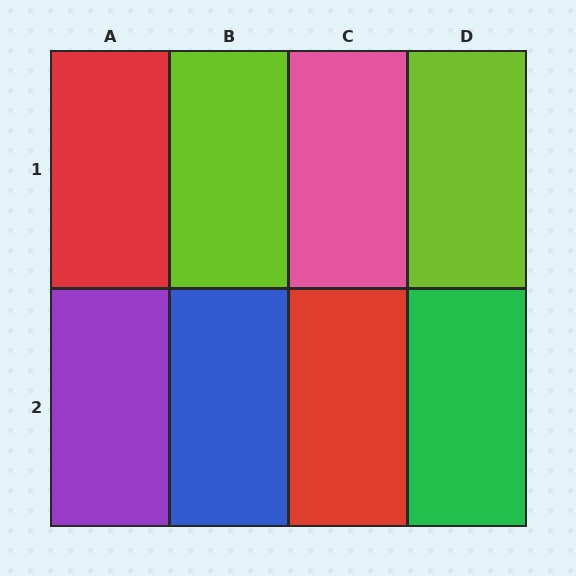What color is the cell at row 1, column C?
Pink.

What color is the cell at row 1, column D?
Lime.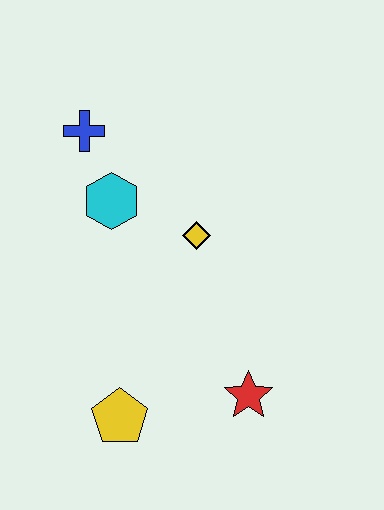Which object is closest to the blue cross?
The cyan hexagon is closest to the blue cross.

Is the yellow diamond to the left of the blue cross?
No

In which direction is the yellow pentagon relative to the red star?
The yellow pentagon is to the left of the red star.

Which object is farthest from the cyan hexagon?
The red star is farthest from the cyan hexagon.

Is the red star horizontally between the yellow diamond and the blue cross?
No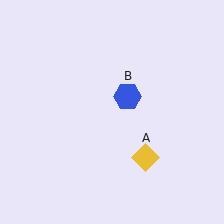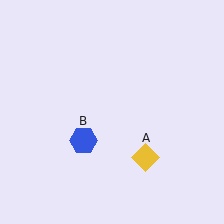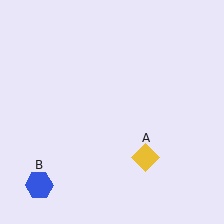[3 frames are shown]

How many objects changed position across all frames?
1 object changed position: blue hexagon (object B).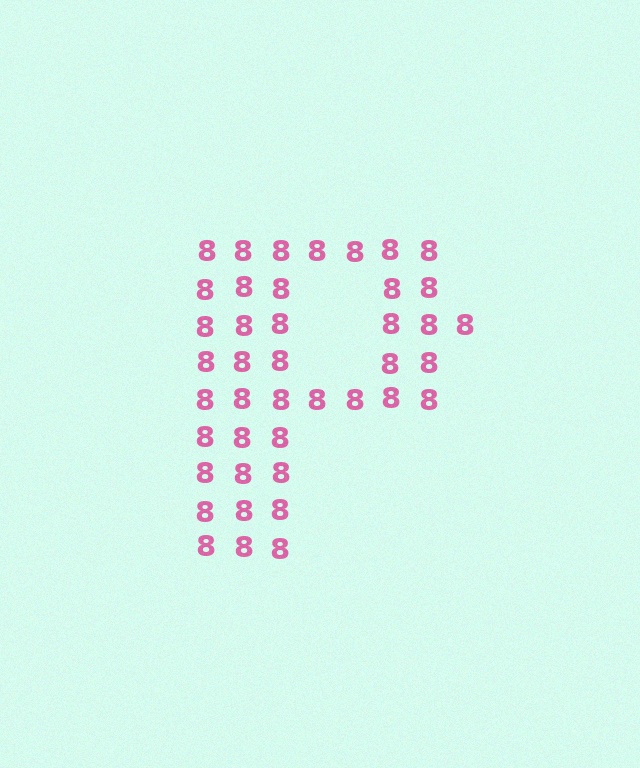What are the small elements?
The small elements are digit 8's.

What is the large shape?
The large shape is the letter P.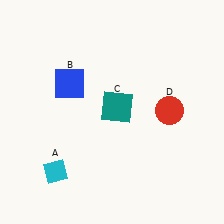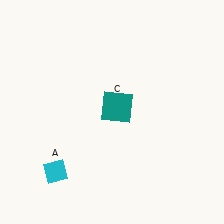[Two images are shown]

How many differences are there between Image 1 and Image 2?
There are 2 differences between the two images.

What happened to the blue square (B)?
The blue square (B) was removed in Image 2. It was in the top-left area of Image 1.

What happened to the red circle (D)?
The red circle (D) was removed in Image 2. It was in the top-right area of Image 1.